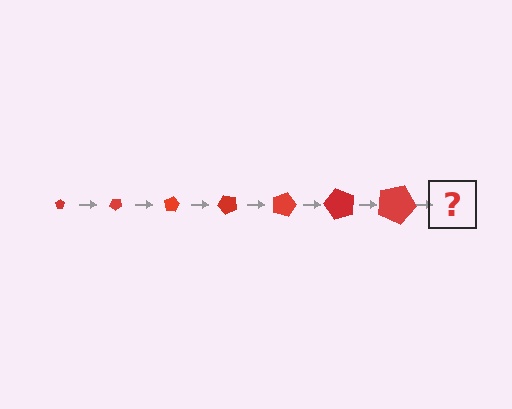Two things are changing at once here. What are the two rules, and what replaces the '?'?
The two rules are that the pentagon grows larger each step and it rotates 40 degrees each step. The '?' should be a pentagon, larger than the previous one and rotated 280 degrees from the start.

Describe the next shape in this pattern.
It should be a pentagon, larger than the previous one and rotated 280 degrees from the start.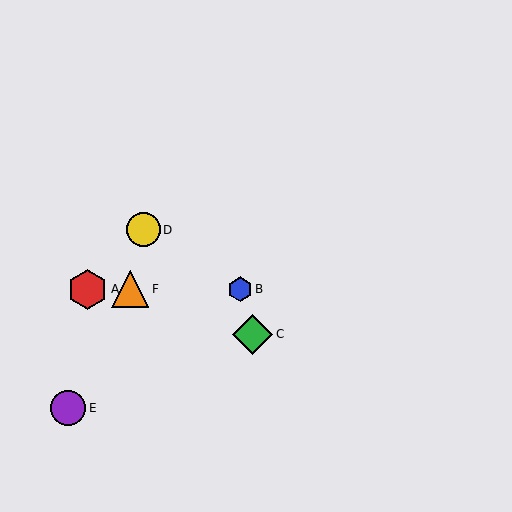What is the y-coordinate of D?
Object D is at y≈230.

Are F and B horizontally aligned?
Yes, both are at y≈289.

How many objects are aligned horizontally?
3 objects (A, B, F) are aligned horizontally.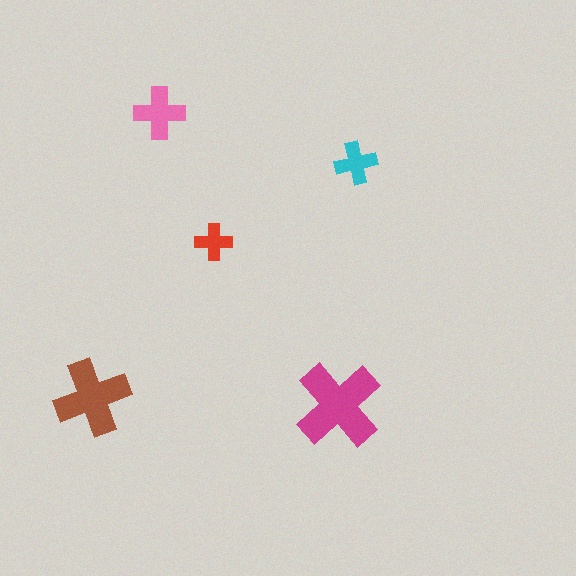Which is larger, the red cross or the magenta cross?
The magenta one.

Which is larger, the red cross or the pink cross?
The pink one.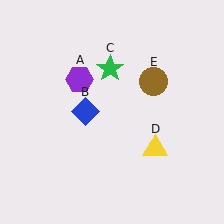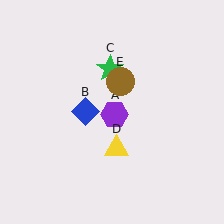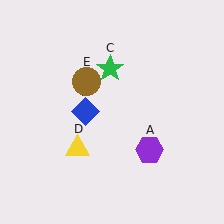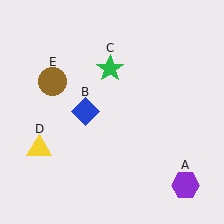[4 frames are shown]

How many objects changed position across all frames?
3 objects changed position: purple hexagon (object A), yellow triangle (object D), brown circle (object E).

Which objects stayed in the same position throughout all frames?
Blue diamond (object B) and green star (object C) remained stationary.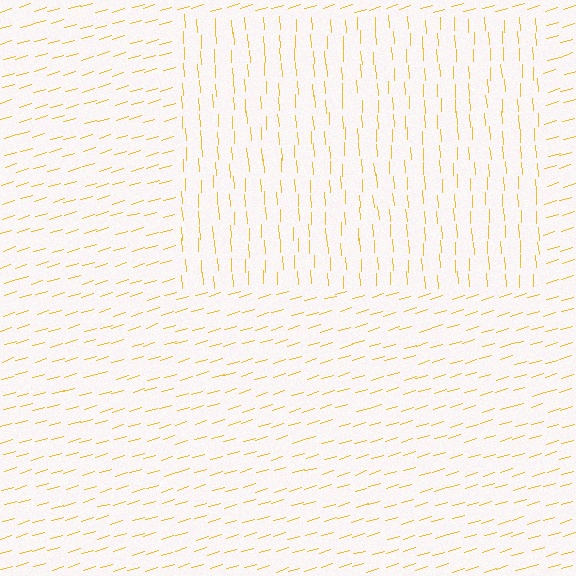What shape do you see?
I see a rectangle.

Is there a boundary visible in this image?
Yes, there is a texture boundary formed by a change in line orientation.